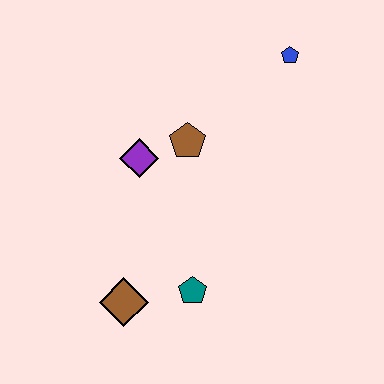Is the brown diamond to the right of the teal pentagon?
No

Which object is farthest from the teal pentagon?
The blue pentagon is farthest from the teal pentagon.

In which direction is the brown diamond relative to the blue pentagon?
The brown diamond is below the blue pentagon.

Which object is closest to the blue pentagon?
The brown pentagon is closest to the blue pentagon.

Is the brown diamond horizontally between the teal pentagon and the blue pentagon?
No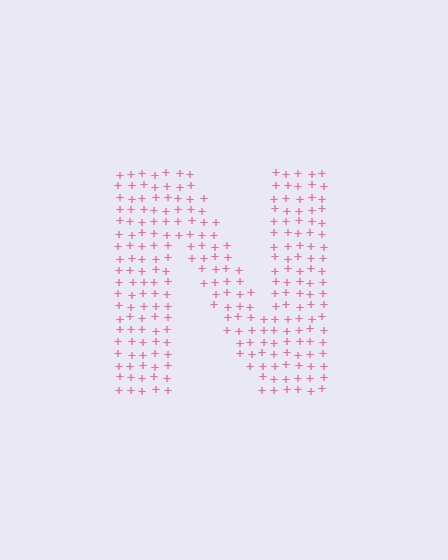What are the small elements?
The small elements are plus signs.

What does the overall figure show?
The overall figure shows the letter N.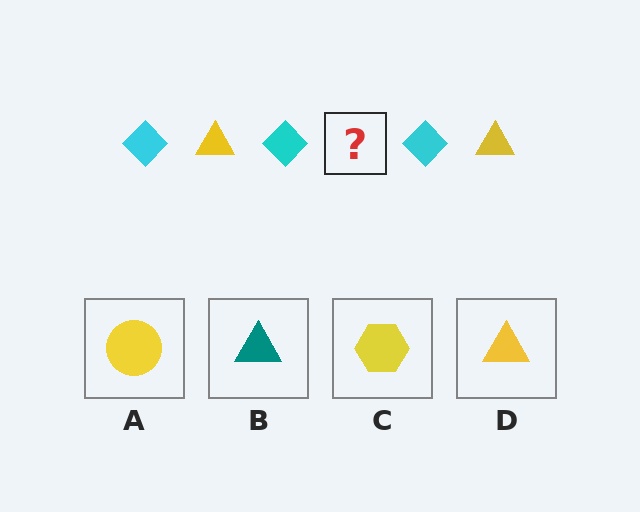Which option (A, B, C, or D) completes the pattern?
D.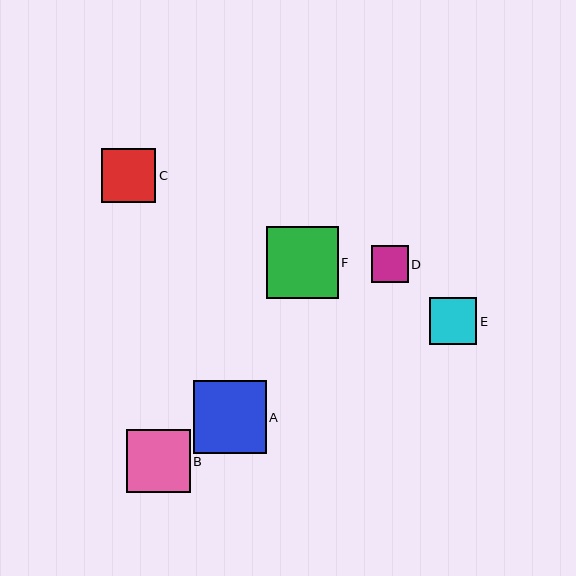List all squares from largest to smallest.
From largest to smallest: A, F, B, C, E, D.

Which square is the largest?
Square A is the largest with a size of approximately 73 pixels.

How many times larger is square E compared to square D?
Square E is approximately 1.3 times the size of square D.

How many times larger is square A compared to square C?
Square A is approximately 1.3 times the size of square C.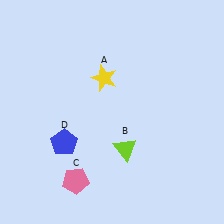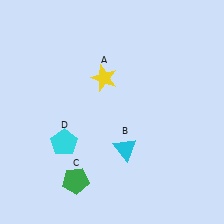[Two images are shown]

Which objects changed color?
B changed from lime to cyan. C changed from pink to green. D changed from blue to cyan.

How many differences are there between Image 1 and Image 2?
There are 3 differences between the two images.